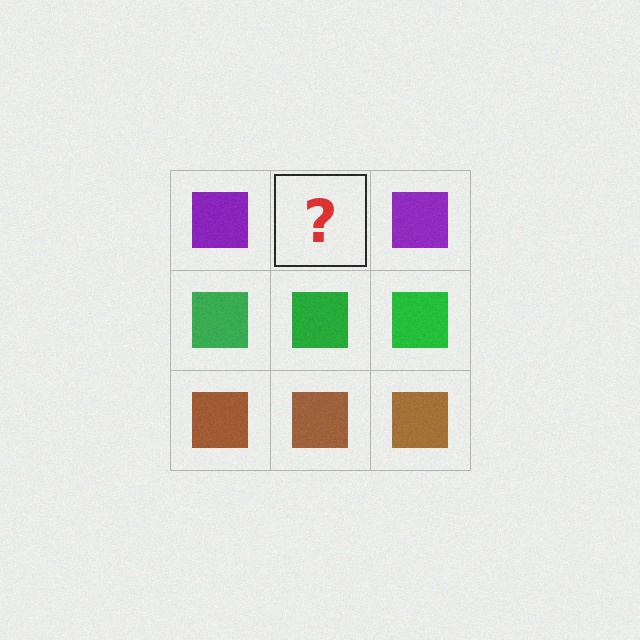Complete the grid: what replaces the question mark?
The question mark should be replaced with a purple square.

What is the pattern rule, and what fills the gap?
The rule is that each row has a consistent color. The gap should be filled with a purple square.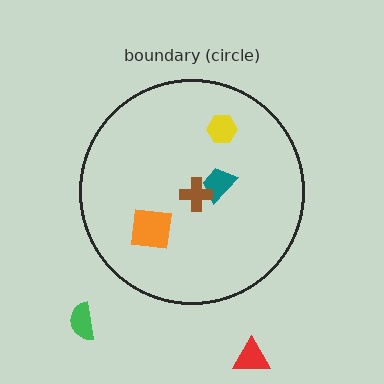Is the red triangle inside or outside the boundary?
Outside.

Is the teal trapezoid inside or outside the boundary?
Inside.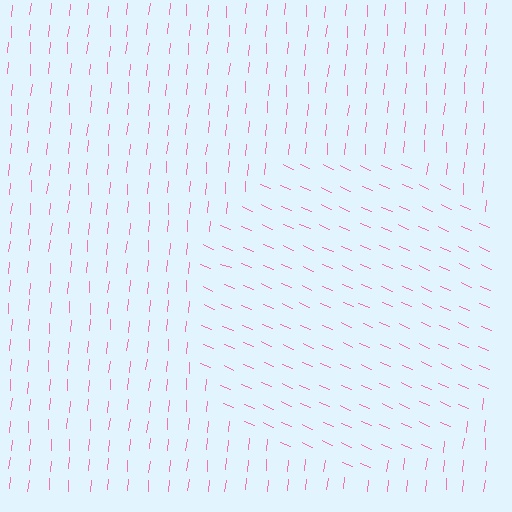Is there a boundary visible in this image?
Yes, there is a texture boundary formed by a change in line orientation.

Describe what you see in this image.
The image is filled with small pink line segments. A circle region in the image has lines oriented differently from the surrounding lines, creating a visible texture boundary.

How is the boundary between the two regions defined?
The boundary is defined purely by a change in line orientation (approximately 71 degrees difference). All lines are the same color and thickness.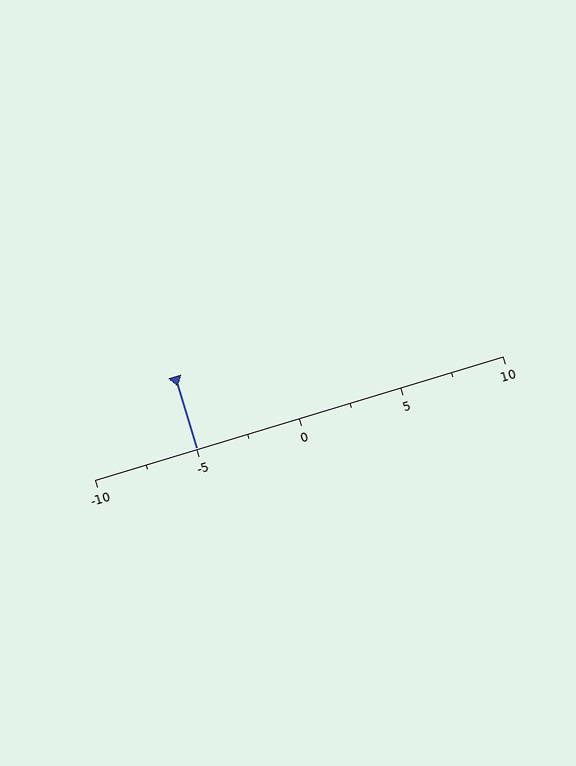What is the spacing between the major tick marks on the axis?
The major ticks are spaced 5 apart.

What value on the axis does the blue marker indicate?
The marker indicates approximately -5.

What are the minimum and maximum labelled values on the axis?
The axis runs from -10 to 10.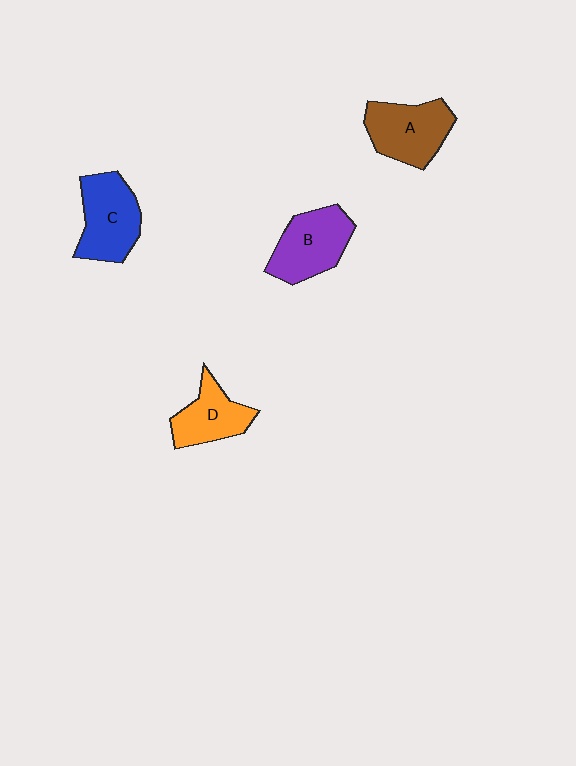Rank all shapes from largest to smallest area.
From largest to smallest: C (blue), A (brown), B (purple), D (orange).